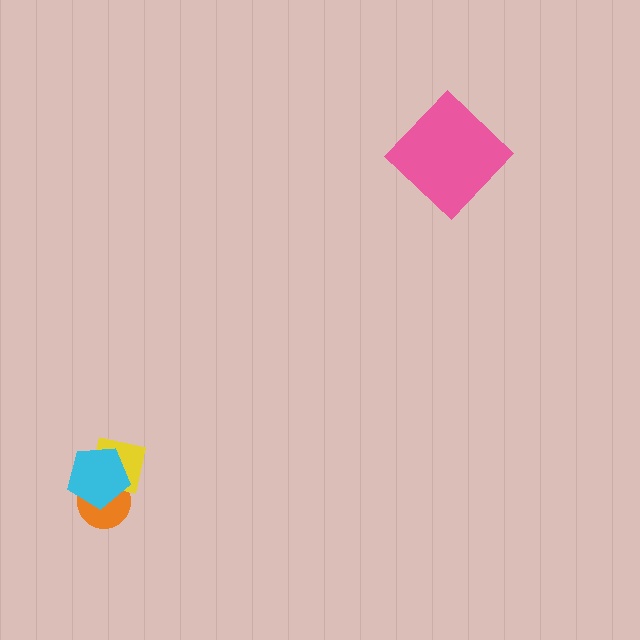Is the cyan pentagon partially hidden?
No, no other shape covers it.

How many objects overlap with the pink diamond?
0 objects overlap with the pink diamond.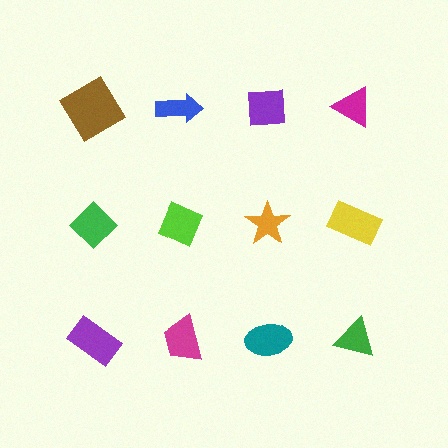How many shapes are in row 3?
4 shapes.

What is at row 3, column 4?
A green triangle.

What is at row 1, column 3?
A purple square.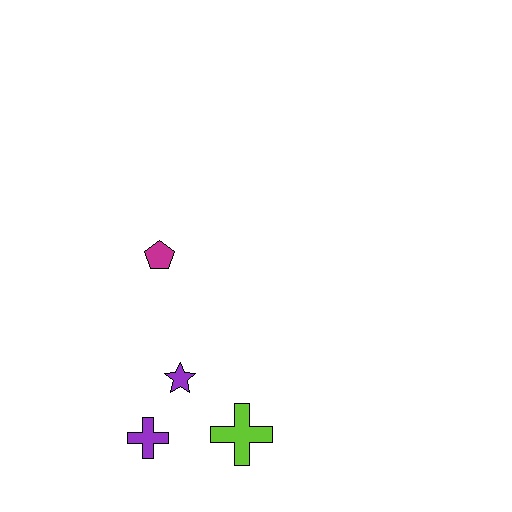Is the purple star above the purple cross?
Yes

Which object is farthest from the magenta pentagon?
The lime cross is farthest from the magenta pentagon.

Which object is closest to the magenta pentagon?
The purple star is closest to the magenta pentagon.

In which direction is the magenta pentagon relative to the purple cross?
The magenta pentagon is above the purple cross.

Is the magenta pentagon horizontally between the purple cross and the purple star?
Yes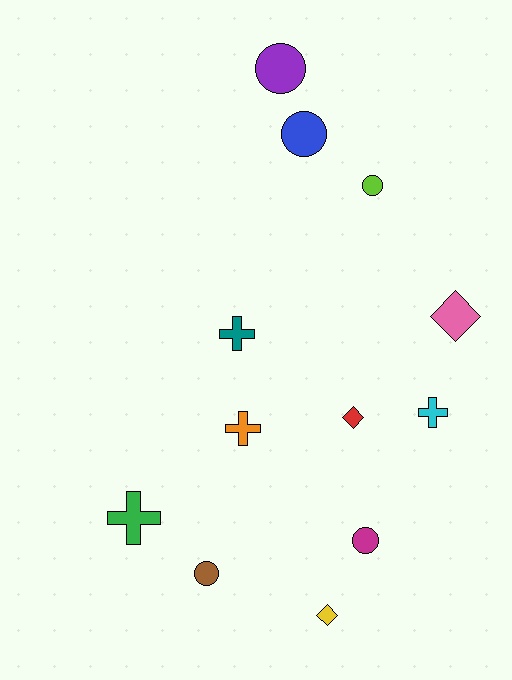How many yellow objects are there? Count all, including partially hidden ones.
There is 1 yellow object.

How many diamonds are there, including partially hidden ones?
There are 3 diamonds.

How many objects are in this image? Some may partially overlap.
There are 12 objects.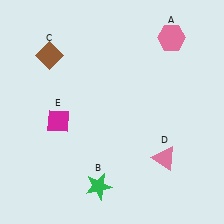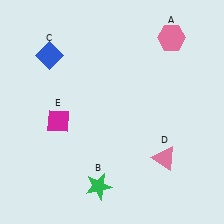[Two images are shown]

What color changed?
The diamond (C) changed from brown in Image 1 to blue in Image 2.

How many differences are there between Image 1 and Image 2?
There is 1 difference between the two images.